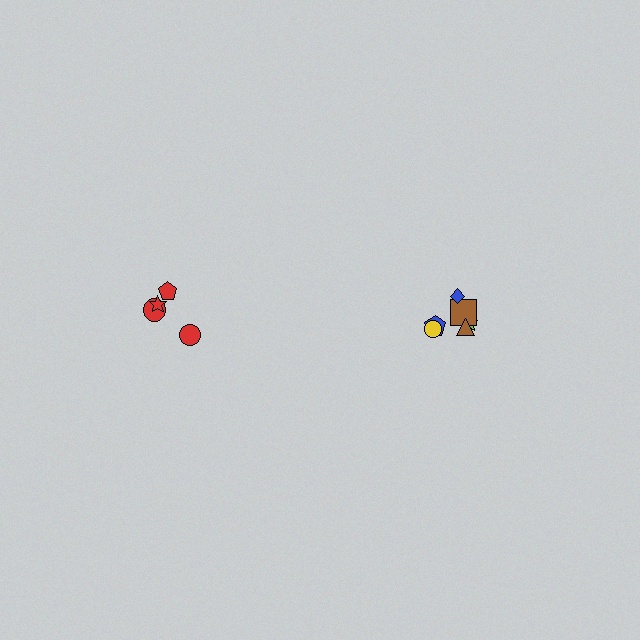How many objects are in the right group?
There are 6 objects.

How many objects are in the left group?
There are 4 objects.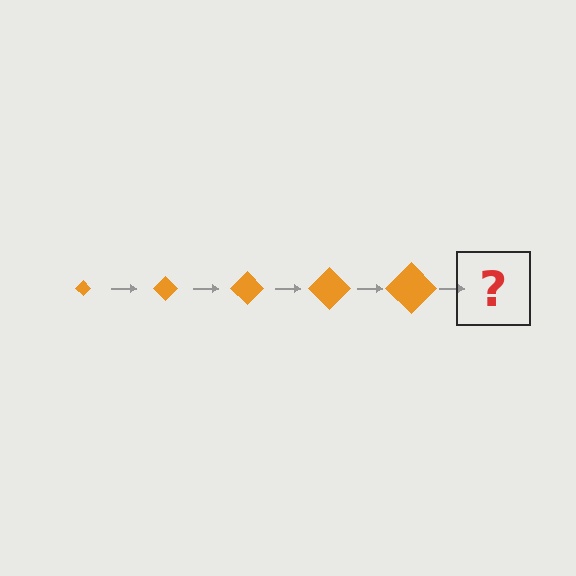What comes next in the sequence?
The next element should be an orange diamond, larger than the previous one.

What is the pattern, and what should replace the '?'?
The pattern is that the diamond gets progressively larger each step. The '?' should be an orange diamond, larger than the previous one.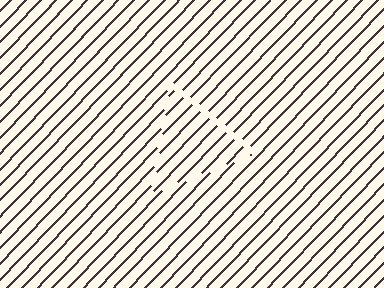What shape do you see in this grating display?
An illusory triangle. The interior of the shape contains the same grating, shifted by half a period — the contour is defined by the phase discontinuity where line-ends from the inner and outer gratings abut.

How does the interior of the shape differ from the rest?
The interior of the shape contains the same grating, shifted by half a period — the contour is defined by the phase discontinuity where line-ends from the inner and outer gratings abut.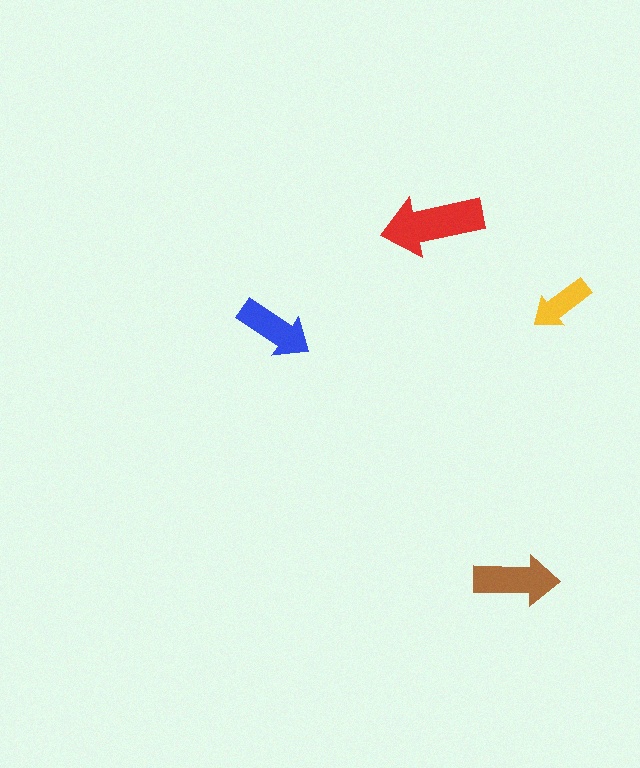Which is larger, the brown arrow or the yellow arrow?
The brown one.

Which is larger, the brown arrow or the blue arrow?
The brown one.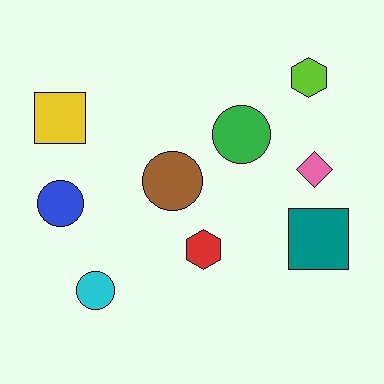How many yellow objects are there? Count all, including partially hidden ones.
There is 1 yellow object.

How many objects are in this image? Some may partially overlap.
There are 9 objects.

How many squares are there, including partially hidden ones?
There are 2 squares.